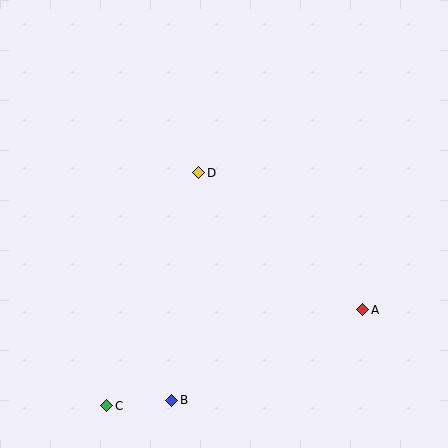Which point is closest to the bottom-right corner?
Point A is closest to the bottom-right corner.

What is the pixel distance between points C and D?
The distance between C and D is 250 pixels.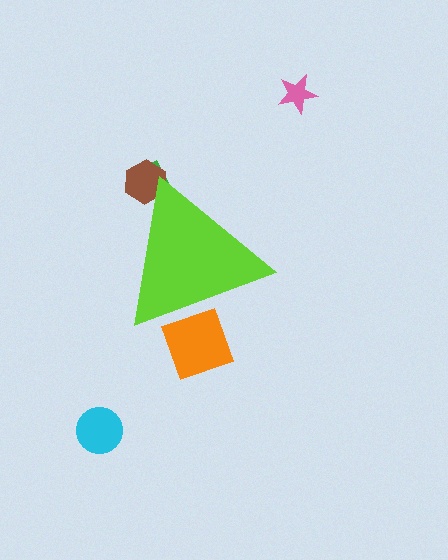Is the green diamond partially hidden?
Yes, the green diamond is partially hidden behind the lime triangle.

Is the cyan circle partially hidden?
No, the cyan circle is fully visible.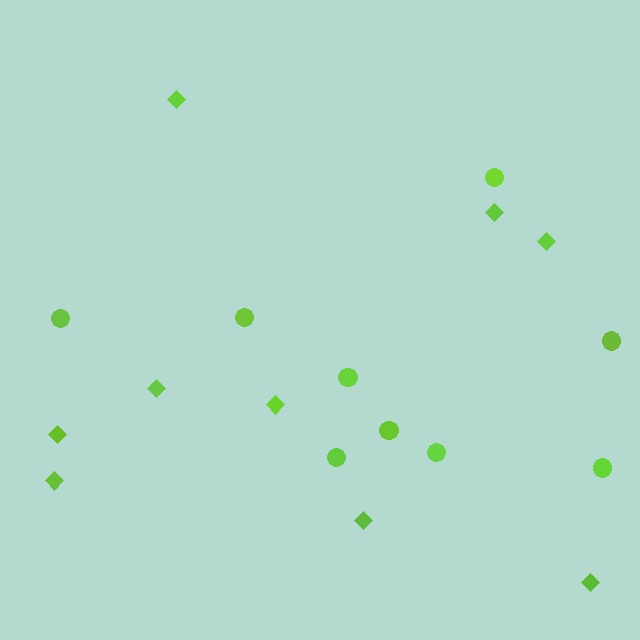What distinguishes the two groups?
There are 2 groups: one group of circles (9) and one group of diamonds (9).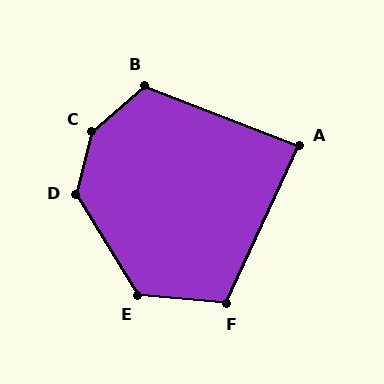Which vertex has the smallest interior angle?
A, at approximately 86 degrees.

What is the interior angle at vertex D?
Approximately 133 degrees (obtuse).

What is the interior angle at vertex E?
Approximately 127 degrees (obtuse).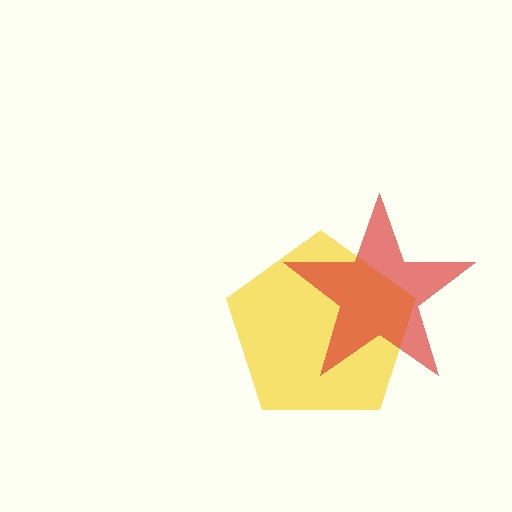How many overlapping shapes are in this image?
There are 2 overlapping shapes in the image.